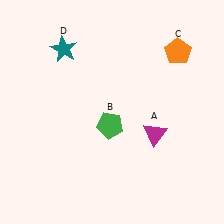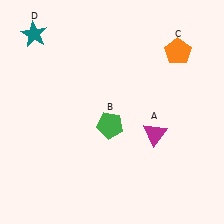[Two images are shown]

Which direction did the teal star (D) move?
The teal star (D) moved left.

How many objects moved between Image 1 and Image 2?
1 object moved between the two images.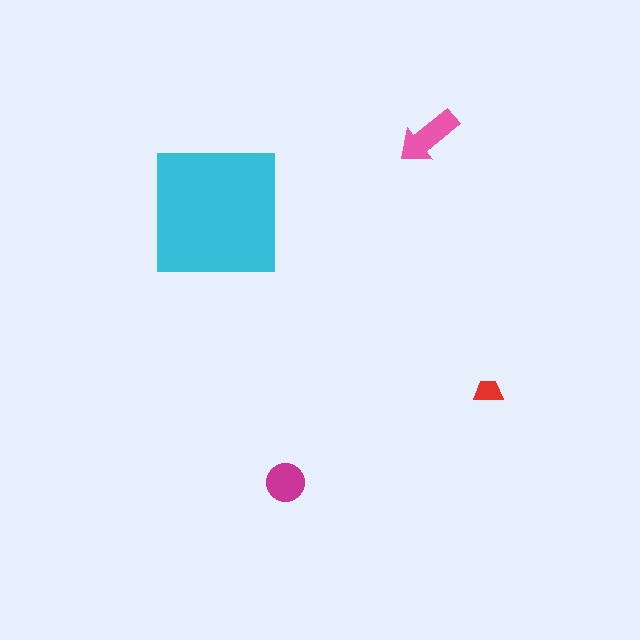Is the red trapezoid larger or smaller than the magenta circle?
Smaller.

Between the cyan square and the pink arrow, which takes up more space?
The cyan square.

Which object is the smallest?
The red trapezoid.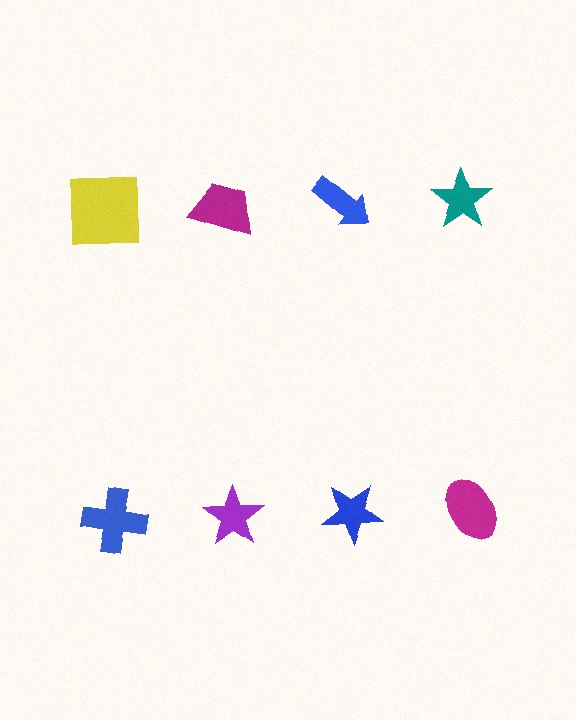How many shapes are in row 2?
4 shapes.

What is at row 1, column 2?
A magenta trapezoid.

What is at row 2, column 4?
A magenta ellipse.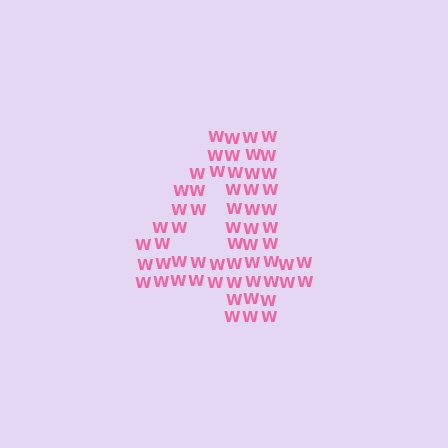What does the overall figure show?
The overall figure shows the digit 4.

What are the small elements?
The small elements are letter W's.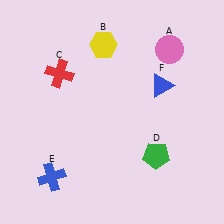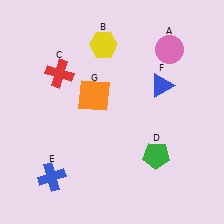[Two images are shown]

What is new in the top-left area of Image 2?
An orange square (G) was added in the top-left area of Image 2.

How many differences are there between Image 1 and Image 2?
There is 1 difference between the two images.